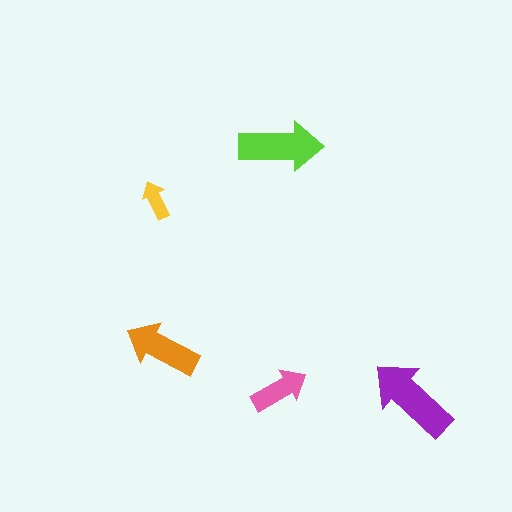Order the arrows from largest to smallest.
the purple one, the lime one, the orange one, the pink one, the yellow one.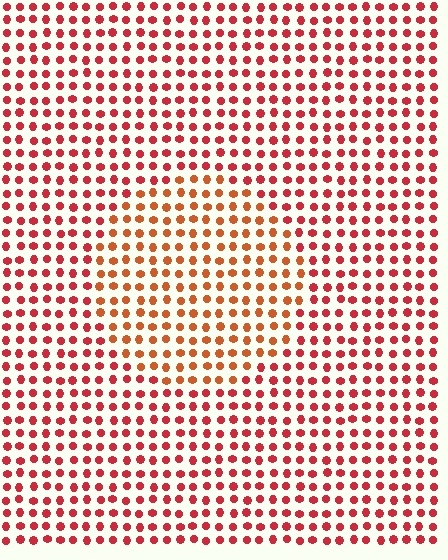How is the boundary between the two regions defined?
The boundary is defined purely by a slight shift in hue (about 25 degrees). Spacing, size, and orientation are identical on both sides.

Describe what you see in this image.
The image is filled with small red elements in a uniform arrangement. A circle-shaped region is visible where the elements are tinted to a slightly different hue, forming a subtle color boundary.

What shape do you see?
I see a circle.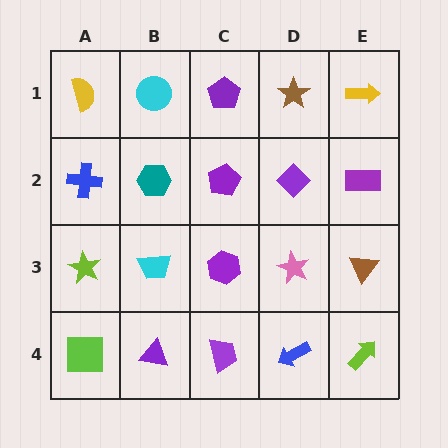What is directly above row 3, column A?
A blue cross.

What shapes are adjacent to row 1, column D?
A purple diamond (row 2, column D), a purple pentagon (row 1, column C), a yellow arrow (row 1, column E).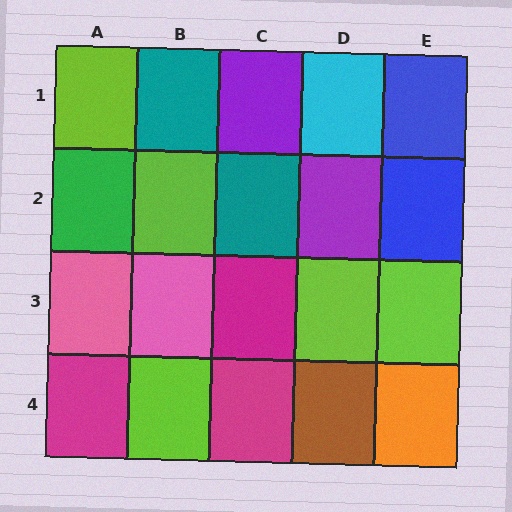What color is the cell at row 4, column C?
Magenta.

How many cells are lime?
5 cells are lime.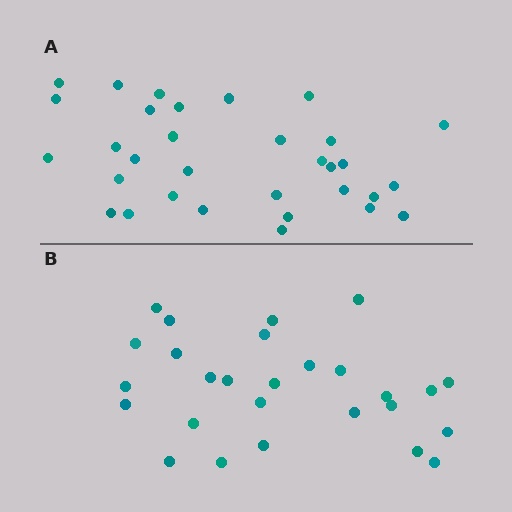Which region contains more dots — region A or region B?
Region A (the top region) has more dots.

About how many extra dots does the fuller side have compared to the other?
Region A has about 5 more dots than region B.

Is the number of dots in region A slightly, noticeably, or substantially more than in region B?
Region A has only slightly more — the two regions are fairly close. The ratio is roughly 1.2 to 1.